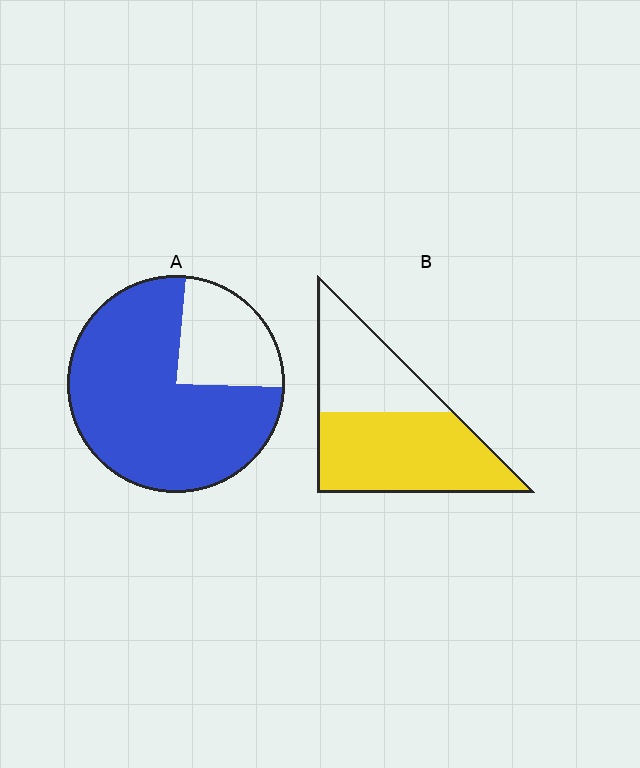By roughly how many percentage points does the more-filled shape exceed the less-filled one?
By roughly 15 percentage points (A over B).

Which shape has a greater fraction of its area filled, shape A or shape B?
Shape A.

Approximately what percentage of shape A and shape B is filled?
A is approximately 75% and B is approximately 60%.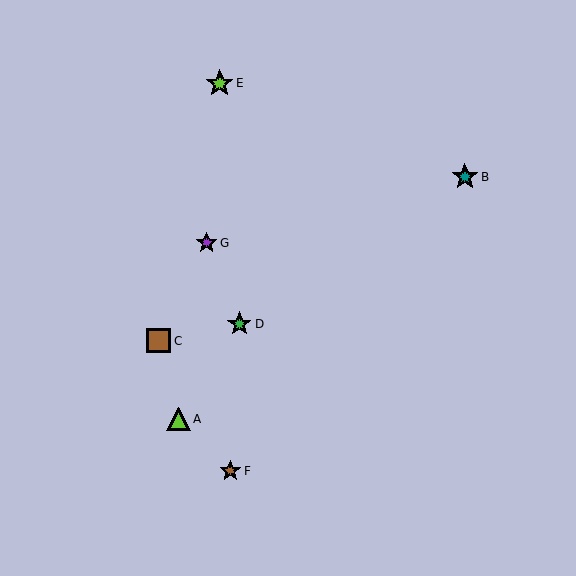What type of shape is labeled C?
Shape C is a brown square.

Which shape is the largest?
The lime star (labeled E) is the largest.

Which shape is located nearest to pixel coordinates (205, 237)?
The purple star (labeled G) at (207, 243) is nearest to that location.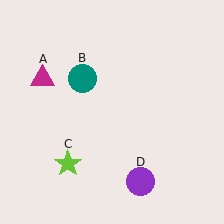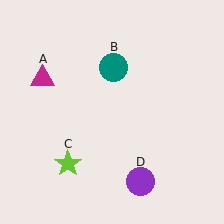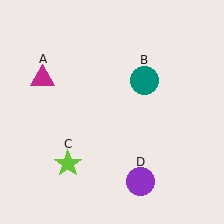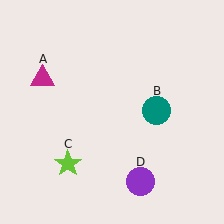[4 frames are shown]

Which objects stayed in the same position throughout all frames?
Magenta triangle (object A) and lime star (object C) and purple circle (object D) remained stationary.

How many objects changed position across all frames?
1 object changed position: teal circle (object B).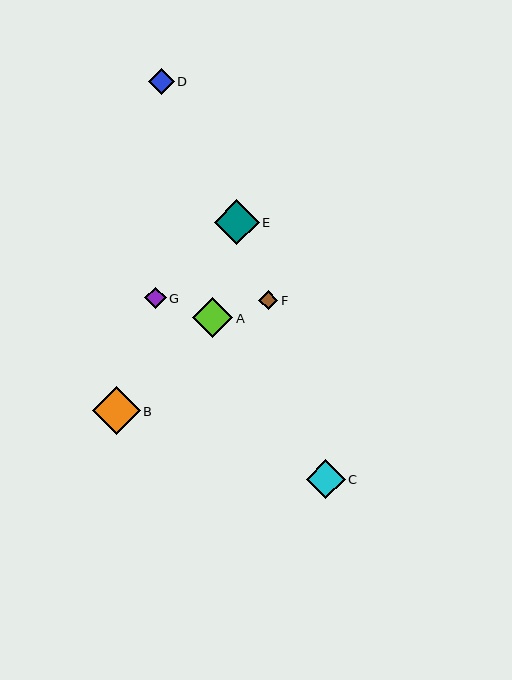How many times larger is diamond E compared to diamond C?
Diamond E is approximately 1.2 times the size of diamond C.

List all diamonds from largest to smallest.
From largest to smallest: B, E, A, C, D, G, F.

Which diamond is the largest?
Diamond B is the largest with a size of approximately 48 pixels.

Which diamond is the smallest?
Diamond F is the smallest with a size of approximately 19 pixels.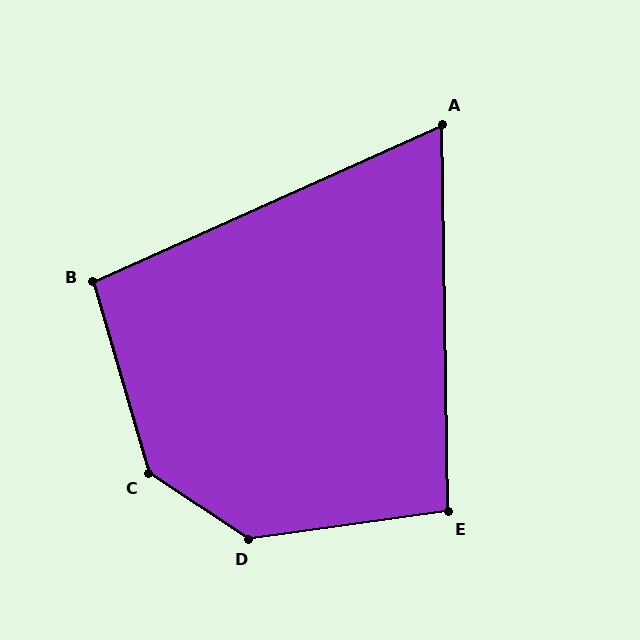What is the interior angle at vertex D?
Approximately 139 degrees (obtuse).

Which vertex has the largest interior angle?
C, at approximately 139 degrees.